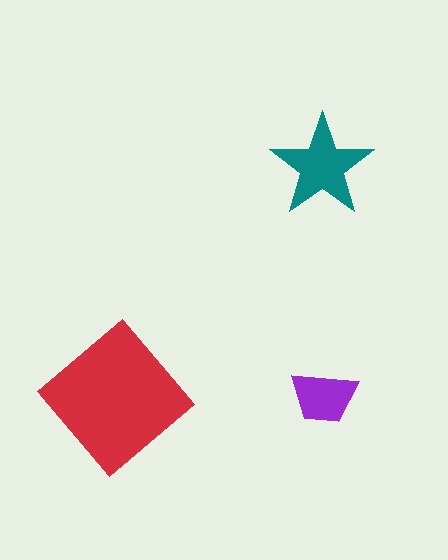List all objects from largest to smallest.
The red diamond, the teal star, the purple trapezoid.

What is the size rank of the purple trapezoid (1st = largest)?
3rd.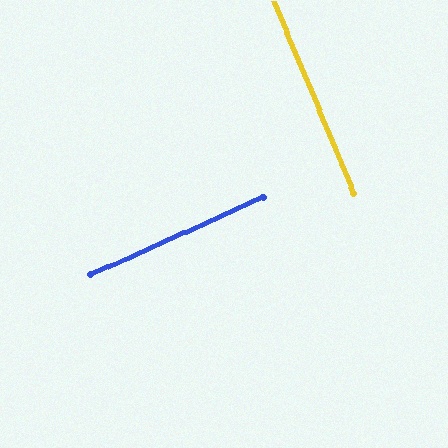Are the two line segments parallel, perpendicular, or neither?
Perpendicular — they meet at approximately 89°.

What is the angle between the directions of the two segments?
Approximately 89 degrees.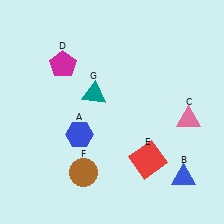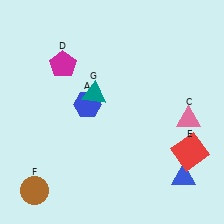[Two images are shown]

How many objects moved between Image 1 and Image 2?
3 objects moved between the two images.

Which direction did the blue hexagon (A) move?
The blue hexagon (A) moved up.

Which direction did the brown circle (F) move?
The brown circle (F) moved left.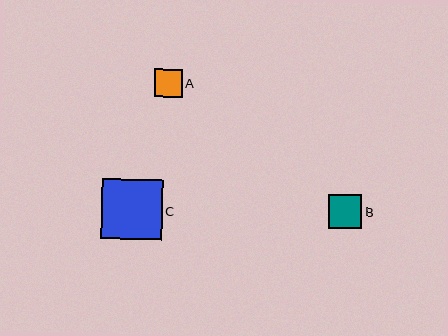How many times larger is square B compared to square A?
Square B is approximately 1.2 times the size of square A.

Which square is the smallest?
Square A is the smallest with a size of approximately 28 pixels.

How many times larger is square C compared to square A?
Square C is approximately 2.2 times the size of square A.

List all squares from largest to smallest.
From largest to smallest: C, B, A.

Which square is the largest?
Square C is the largest with a size of approximately 60 pixels.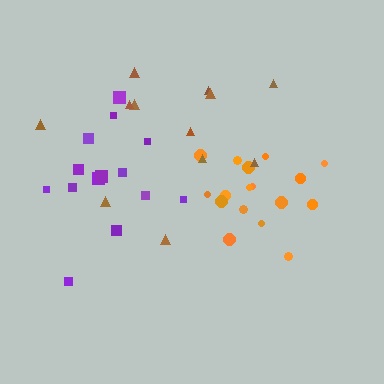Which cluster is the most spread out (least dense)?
Brown.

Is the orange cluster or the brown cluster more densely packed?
Orange.